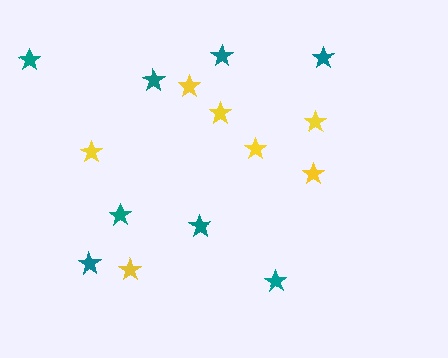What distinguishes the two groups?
There are 2 groups: one group of yellow stars (7) and one group of teal stars (8).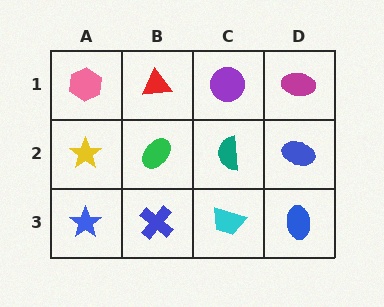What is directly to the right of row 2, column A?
A green ellipse.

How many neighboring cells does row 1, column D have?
2.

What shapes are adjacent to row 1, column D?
A blue ellipse (row 2, column D), a purple circle (row 1, column C).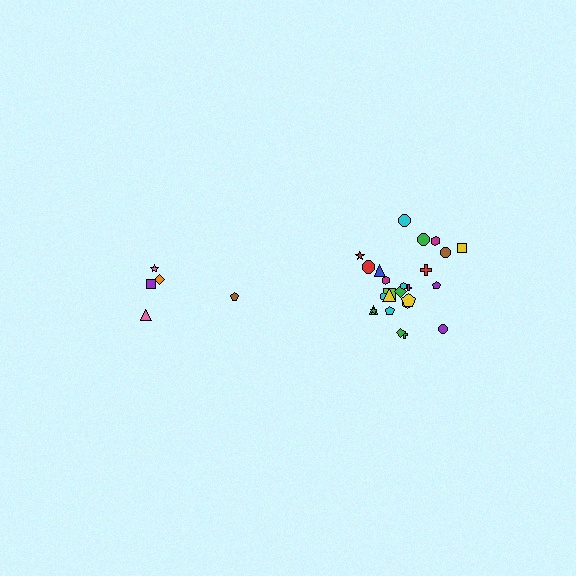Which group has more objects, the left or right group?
The right group.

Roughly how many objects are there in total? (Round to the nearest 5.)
Roughly 30 objects in total.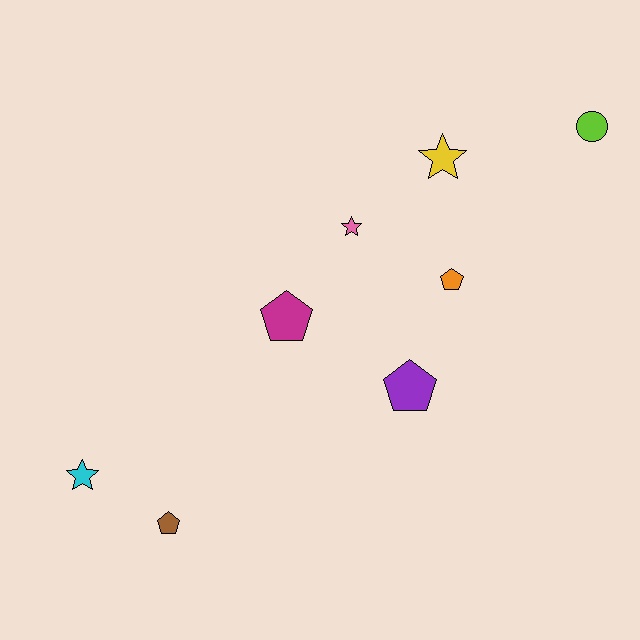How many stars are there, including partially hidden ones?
There are 3 stars.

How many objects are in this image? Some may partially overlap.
There are 8 objects.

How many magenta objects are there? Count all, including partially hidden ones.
There is 1 magenta object.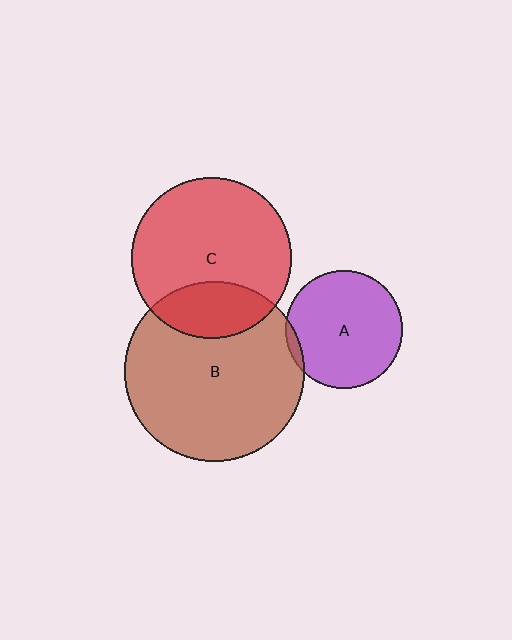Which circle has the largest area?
Circle B (brown).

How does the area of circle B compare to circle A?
Approximately 2.4 times.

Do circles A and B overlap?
Yes.